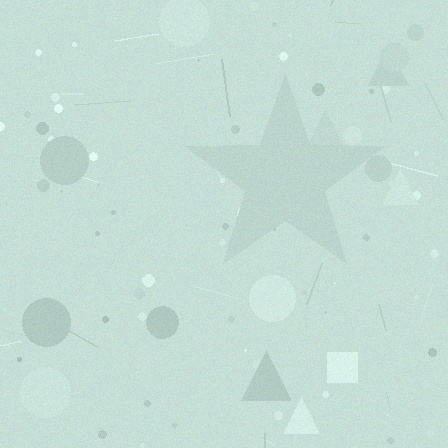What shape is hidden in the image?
A star is hidden in the image.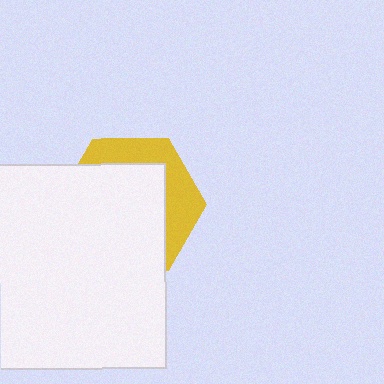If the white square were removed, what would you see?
You would see the complete yellow hexagon.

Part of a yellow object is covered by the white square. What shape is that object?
It is a hexagon.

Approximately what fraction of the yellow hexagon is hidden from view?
Roughly 67% of the yellow hexagon is hidden behind the white square.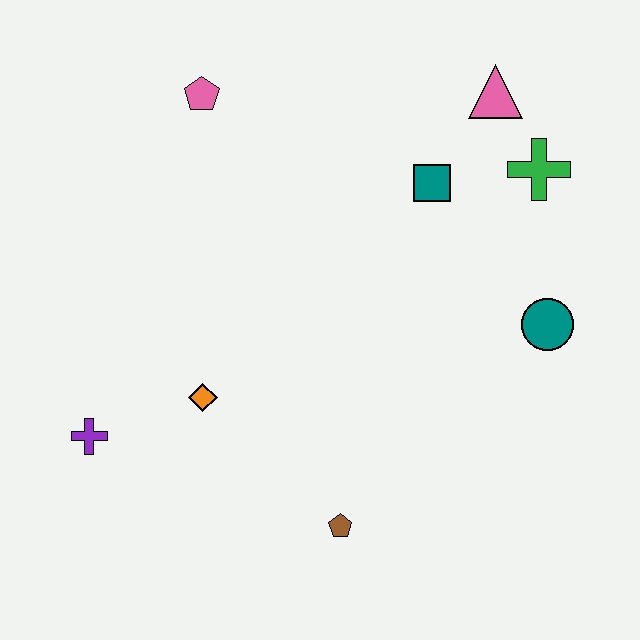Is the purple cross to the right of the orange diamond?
No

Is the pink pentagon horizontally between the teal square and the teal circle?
No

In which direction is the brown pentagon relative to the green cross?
The brown pentagon is below the green cross.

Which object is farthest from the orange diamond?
The pink triangle is farthest from the orange diamond.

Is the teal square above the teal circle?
Yes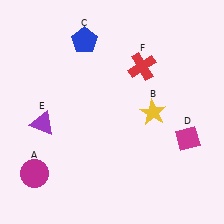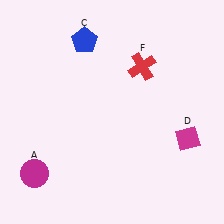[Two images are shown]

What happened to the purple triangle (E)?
The purple triangle (E) was removed in Image 2. It was in the bottom-left area of Image 1.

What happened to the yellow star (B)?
The yellow star (B) was removed in Image 2. It was in the bottom-right area of Image 1.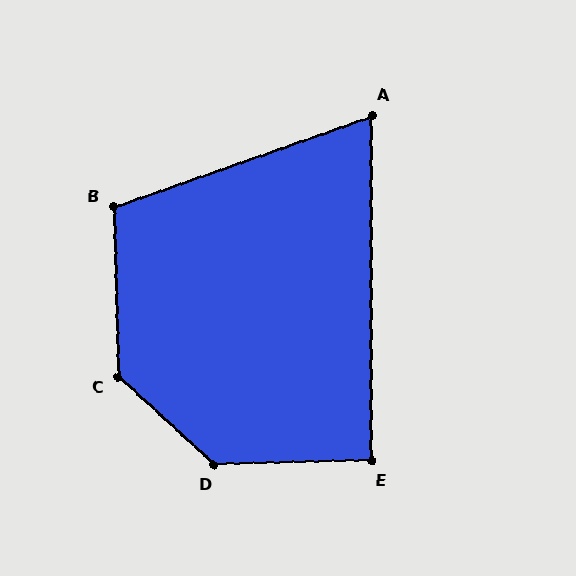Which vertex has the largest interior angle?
D, at approximately 136 degrees.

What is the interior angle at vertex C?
Approximately 134 degrees (obtuse).